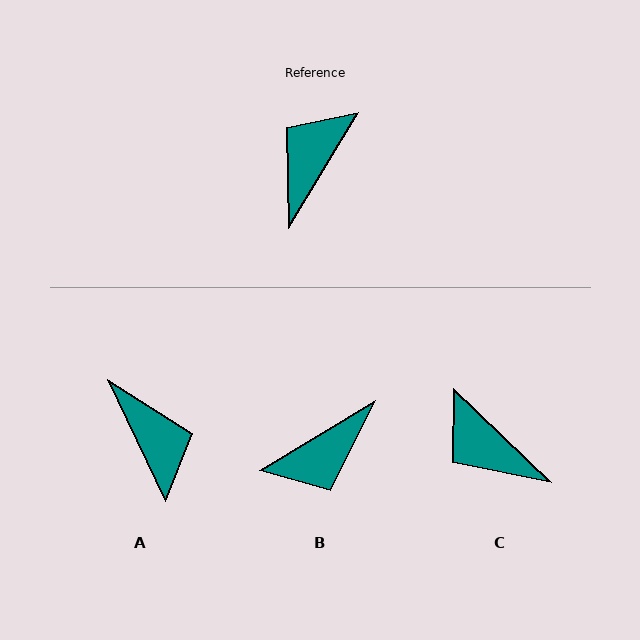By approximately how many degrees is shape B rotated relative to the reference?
Approximately 152 degrees counter-clockwise.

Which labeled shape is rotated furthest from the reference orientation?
B, about 152 degrees away.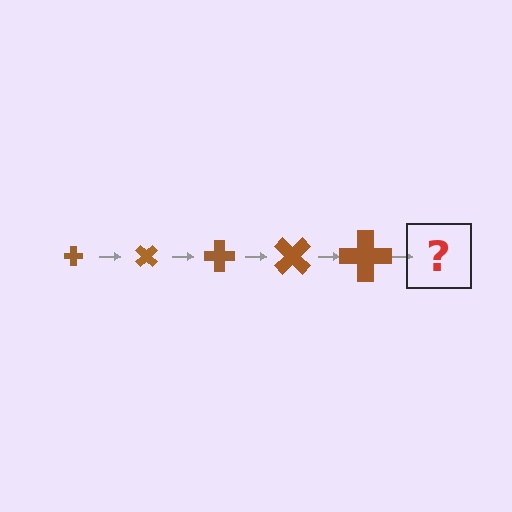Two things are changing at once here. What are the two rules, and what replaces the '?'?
The two rules are that the cross grows larger each step and it rotates 45 degrees each step. The '?' should be a cross, larger than the previous one and rotated 225 degrees from the start.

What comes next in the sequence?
The next element should be a cross, larger than the previous one and rotated 225 degrees from the start.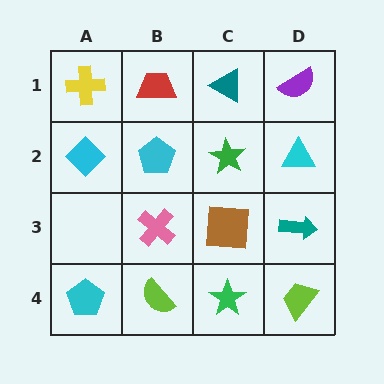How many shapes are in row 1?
4 shapes.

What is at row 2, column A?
A cyan diamond.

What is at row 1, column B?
A red trapezoid.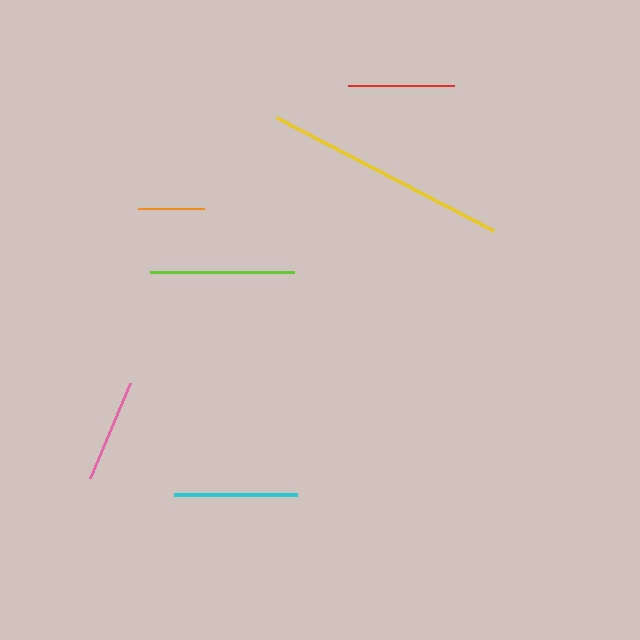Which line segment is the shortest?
The orange line is the shortest at approximately 66 pixels.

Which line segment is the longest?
The yellow line is the longest at approximately 245 pixels.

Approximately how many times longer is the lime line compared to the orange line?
The lime line is approximately 2.2 times the length of the orange line.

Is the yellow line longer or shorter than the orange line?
The yellow line is longer than the orange line.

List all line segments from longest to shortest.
From longest to shortest: yellow, lime, cyan, red, pink, orange.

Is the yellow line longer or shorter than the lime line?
The yellow line is longer than the lime line.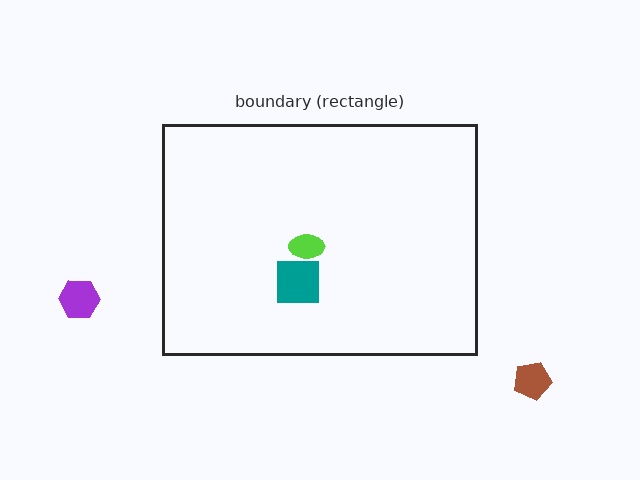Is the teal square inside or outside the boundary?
Inside.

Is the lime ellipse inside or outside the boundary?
Inside.